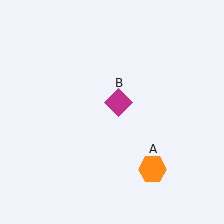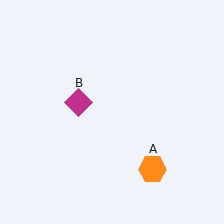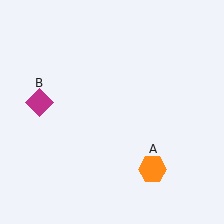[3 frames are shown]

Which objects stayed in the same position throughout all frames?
Orange hexagon (object A) remained stationary.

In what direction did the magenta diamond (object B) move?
The magenta diamond (object B) moved left.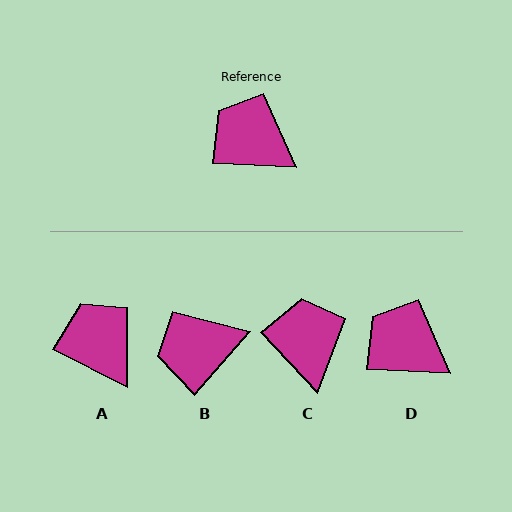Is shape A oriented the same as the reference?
No, it is off by about 25 degrees.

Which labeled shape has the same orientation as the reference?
D.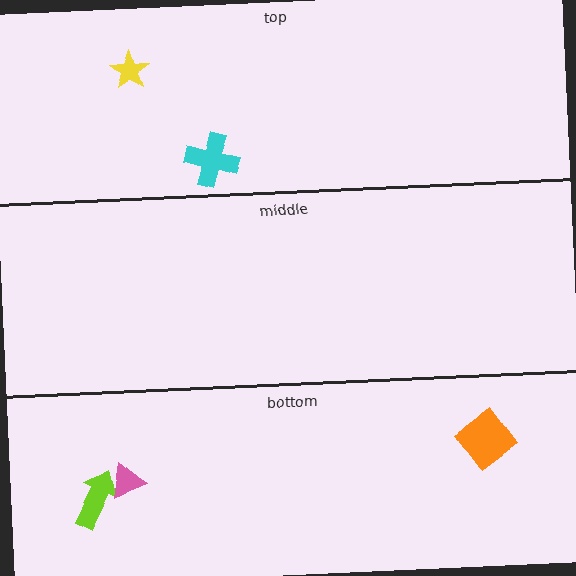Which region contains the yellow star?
The top region.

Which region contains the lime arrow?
The bottom region.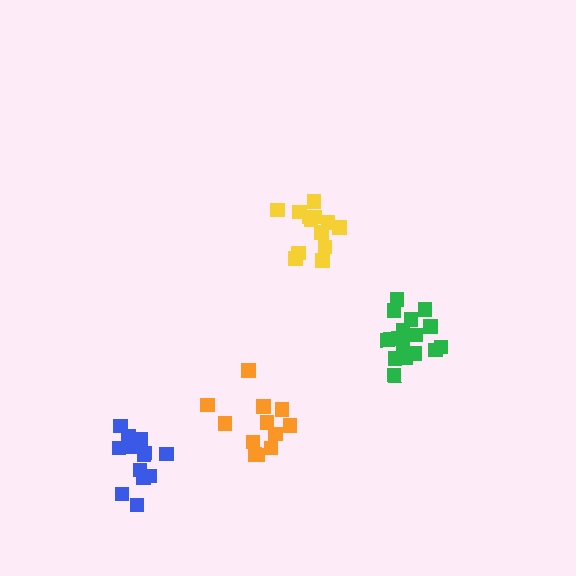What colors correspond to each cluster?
The clusters are colored: blue, green, yellow, orange.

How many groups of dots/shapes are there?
There are 4 groups.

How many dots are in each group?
Group 1: 14 dots, Group 2: 16 dots, Group 3: 13 dots, Group 4: 13 dots (56 total).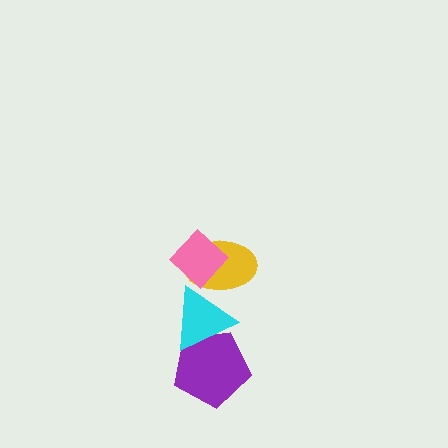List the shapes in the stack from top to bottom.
From top to bottom: the pink diamond, the yellow ellipse, the cyan triangle, the purple pentagon.